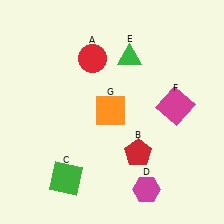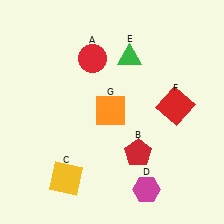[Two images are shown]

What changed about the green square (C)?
In Image 1, C is green. In Image 2, it changed to yellow.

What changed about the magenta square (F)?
In Image 1, F is magenta. In Image 2, it changed to red.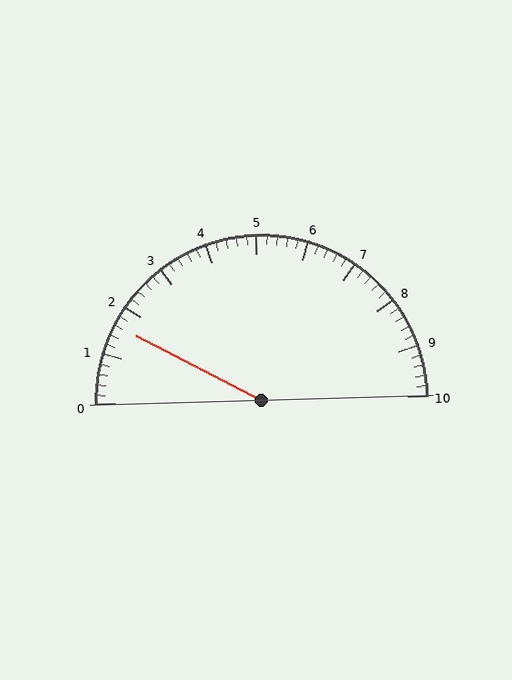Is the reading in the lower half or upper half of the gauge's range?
The reading is in the lower half of the range (0 to 10).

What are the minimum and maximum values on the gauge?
The gauge ranges from 0 to 10.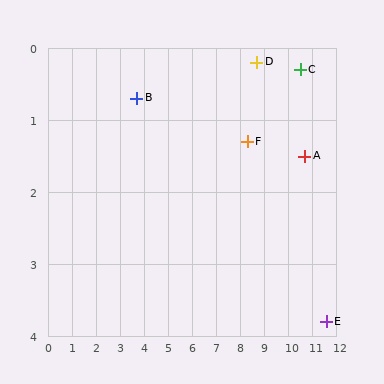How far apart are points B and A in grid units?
Points B and A are about 7.0 grid units apart.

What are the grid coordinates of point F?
Point F is at approximately (8.3, 1.3).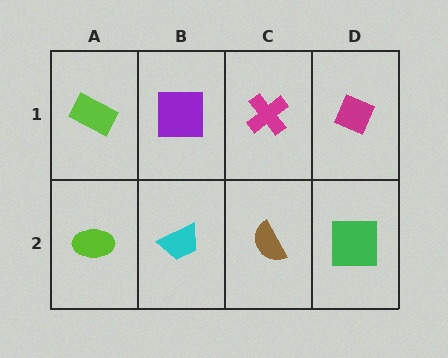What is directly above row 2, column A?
A lime rectangle.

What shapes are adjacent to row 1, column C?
A brown semicircle (row 2, column C), a purple square (row 1, column B), a magenta diamond (row 1, column D).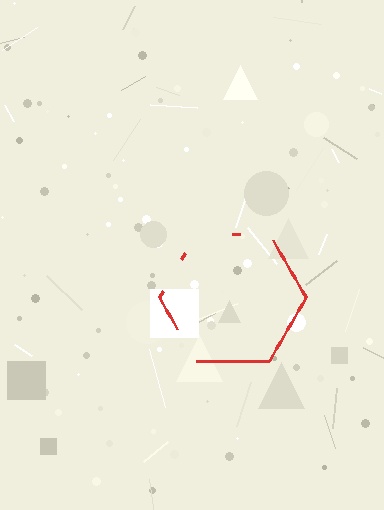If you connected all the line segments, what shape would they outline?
They would outline a hexagon.